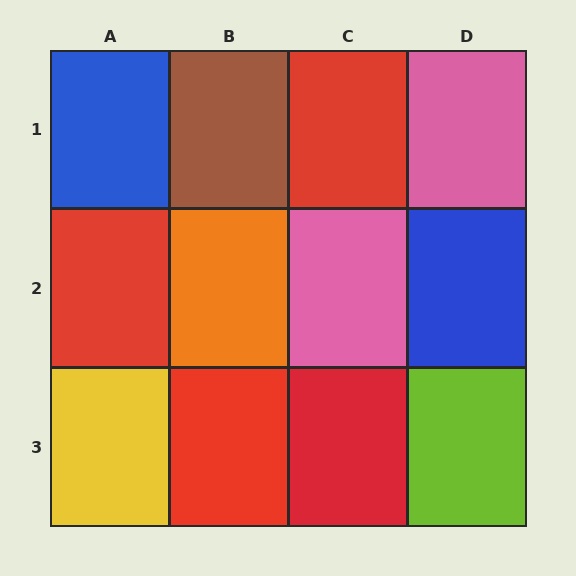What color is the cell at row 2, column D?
Blue.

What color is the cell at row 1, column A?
Blue.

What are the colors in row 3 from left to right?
Yellow, red, red, lime.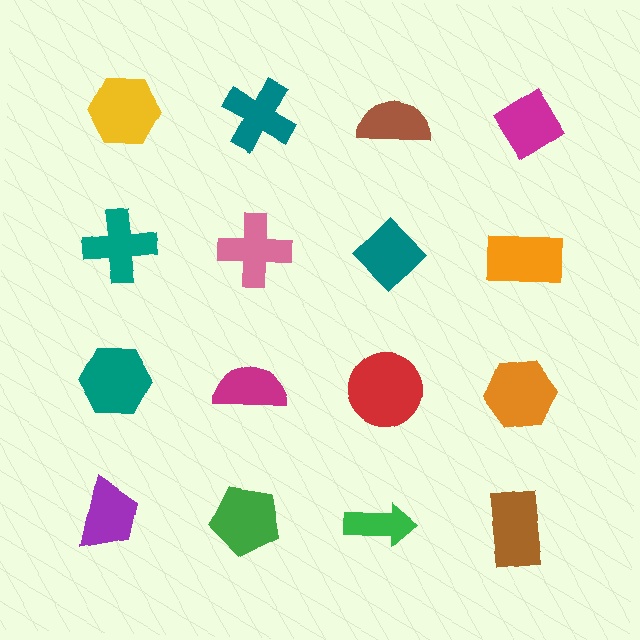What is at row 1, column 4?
A magenta diamond.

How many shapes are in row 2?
4 shapes.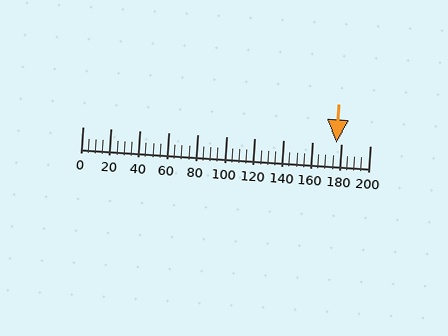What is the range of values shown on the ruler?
The ruler shows values from 0 to 200.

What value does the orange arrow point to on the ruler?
The orange arrow points to approximately 177.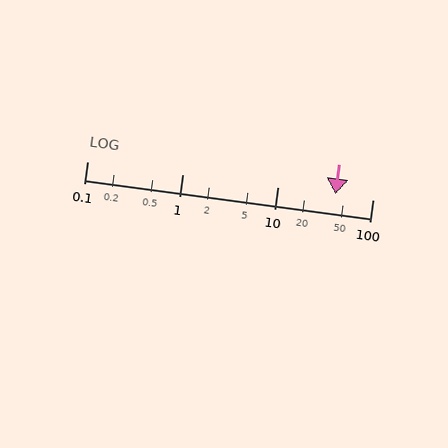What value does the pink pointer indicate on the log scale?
The pointer indicates approximately 41.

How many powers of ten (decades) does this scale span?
The scale spans 3 decades, from 0.1 to 100.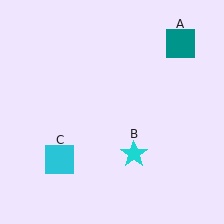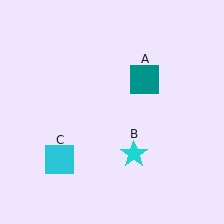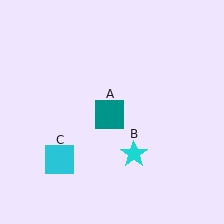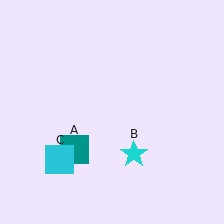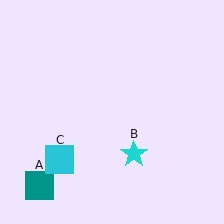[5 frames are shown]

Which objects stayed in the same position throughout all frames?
Cyan star (object B) and cyan square (object C) remained stationary.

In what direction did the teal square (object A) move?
The teal square (object A) moved down and to the left.